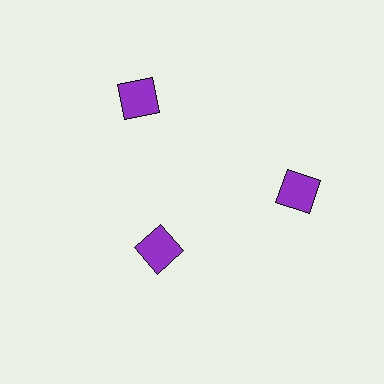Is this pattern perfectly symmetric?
No. The 3 purple squares are arranged in a ring, but one element near the 7 o'clock position is pulled inward toward the center, breaking the 3-fold rotational symmetry.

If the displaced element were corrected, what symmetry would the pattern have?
It would have 3-fold rotational symmetry — the pattern would map onto itself every 120 degrees.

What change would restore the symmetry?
The symmetry would be restored by moving it outward, back onto the ring so that all 3 squares sit at equal angles and equal distance from the center.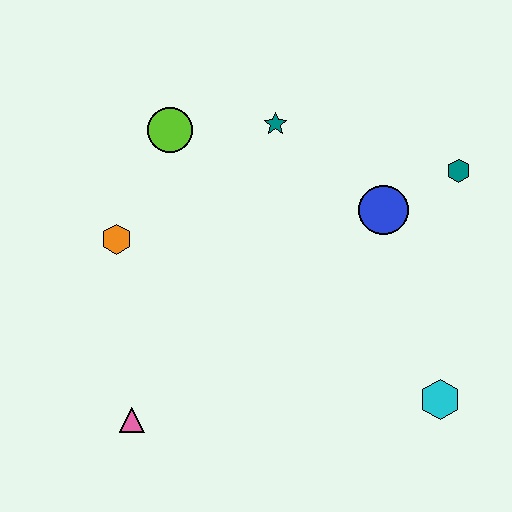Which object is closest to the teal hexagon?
The blue circle is closest to the teal hexagon.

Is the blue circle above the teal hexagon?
No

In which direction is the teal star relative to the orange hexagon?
The teal star is to the right of the orange hexagon.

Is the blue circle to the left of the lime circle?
No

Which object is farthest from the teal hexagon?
The pink triangle is farthest from the teal hexagon.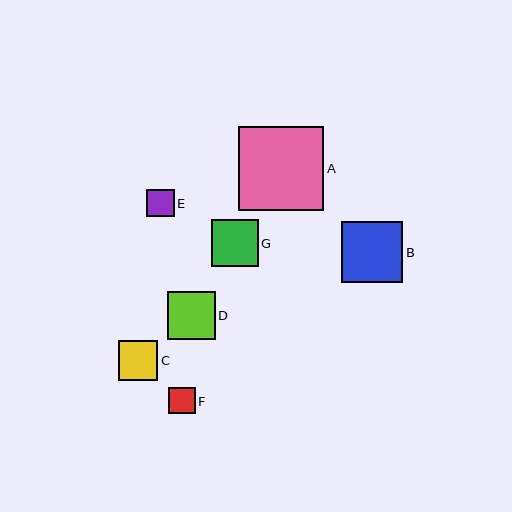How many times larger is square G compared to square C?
Square G is approximately 1.2 times the size of square C.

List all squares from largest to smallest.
From largest to smallest: A, B, D, G, C, E, F.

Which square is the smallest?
Square F is the smallest with a size of approximately 27 pixels.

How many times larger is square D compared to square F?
Square D is approximately 1.8 times the size of square F.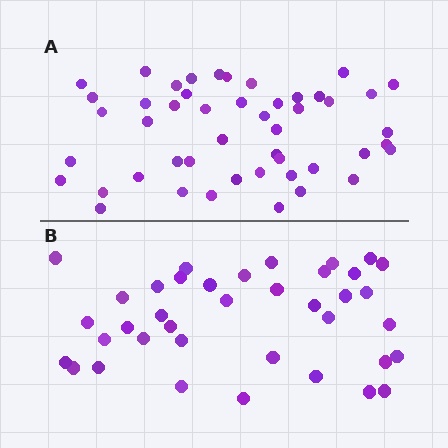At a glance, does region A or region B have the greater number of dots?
Region A (the top region) has more dots.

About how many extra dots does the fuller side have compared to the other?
Region A has roughly 10 or so more dots than region B.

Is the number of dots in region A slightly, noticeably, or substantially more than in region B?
Region A has noticeably more, but not dramatically so. The ratio is roughly 1.3 to 1.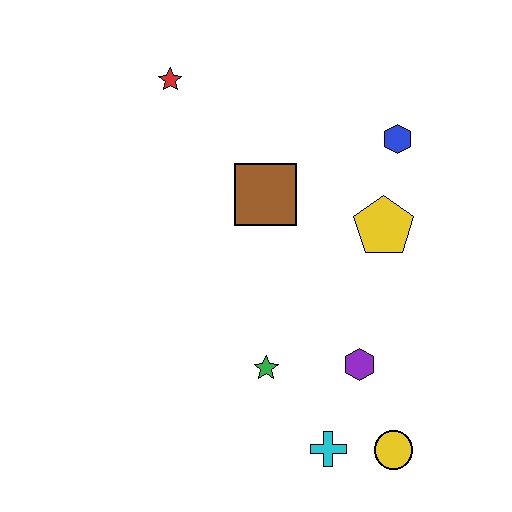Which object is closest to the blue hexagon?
The yellow pentagon is closest to the blue hexagon.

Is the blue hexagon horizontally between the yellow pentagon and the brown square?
No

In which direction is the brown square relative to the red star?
The brown square is below the red star.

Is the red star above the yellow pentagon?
Yes